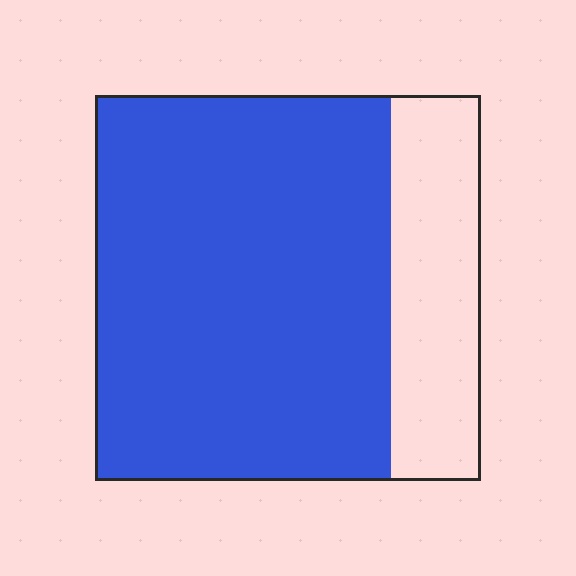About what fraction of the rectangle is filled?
About three quarters (3/4).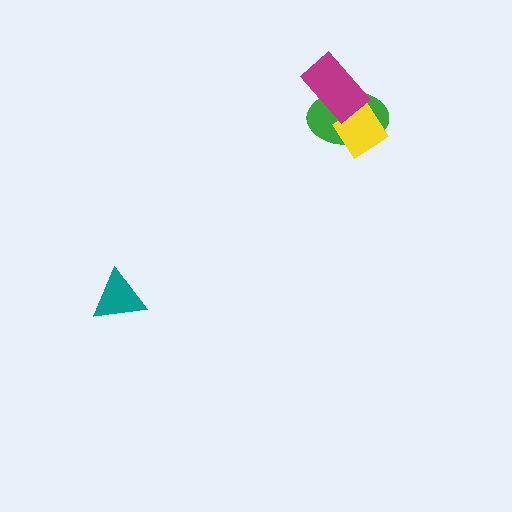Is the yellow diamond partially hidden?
Yes, it is partially covered by another shape.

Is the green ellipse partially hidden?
Yes, it is partially covered by another shape.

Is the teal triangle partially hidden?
No, no other shape covers it.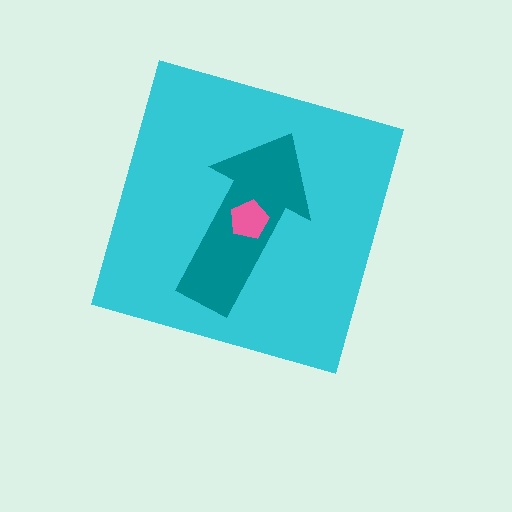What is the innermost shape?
The pink pentagon.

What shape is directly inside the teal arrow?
The pink pentagon.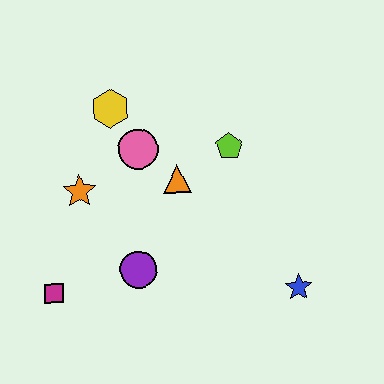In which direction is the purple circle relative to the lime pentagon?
The purple circle is below the lime pentagon.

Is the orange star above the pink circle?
No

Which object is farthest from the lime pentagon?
The magenta square is farthest from the lime pentagon.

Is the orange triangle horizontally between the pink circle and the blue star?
Yes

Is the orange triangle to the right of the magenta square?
Yes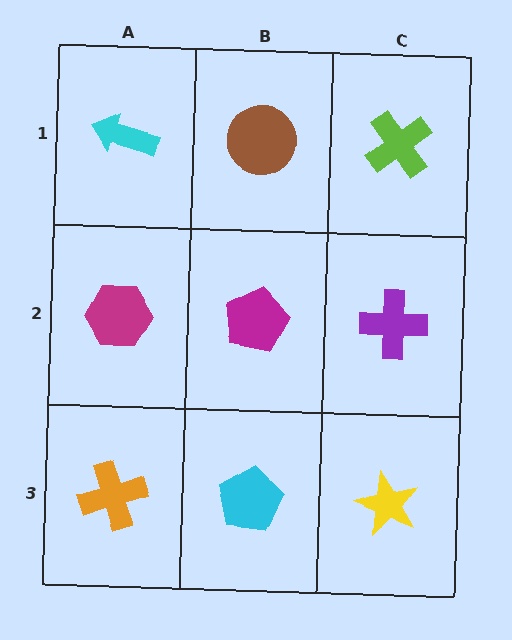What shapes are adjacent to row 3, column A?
A magenta hexagon (row 2, column A), a cyan pentagon (row 3, column B).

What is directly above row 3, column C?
A purple cross.